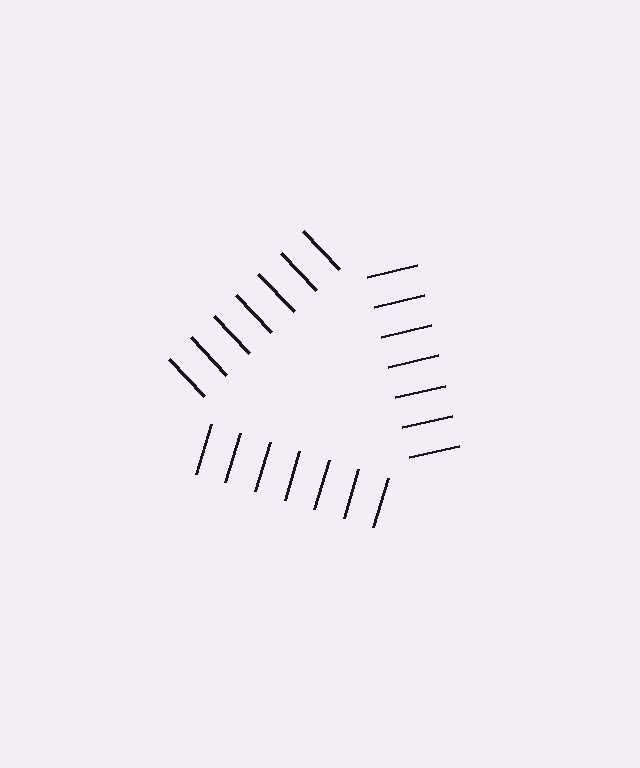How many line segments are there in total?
21 — 7 along each of the 3 edges.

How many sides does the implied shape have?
3 sides — the line-ends trace a triangle.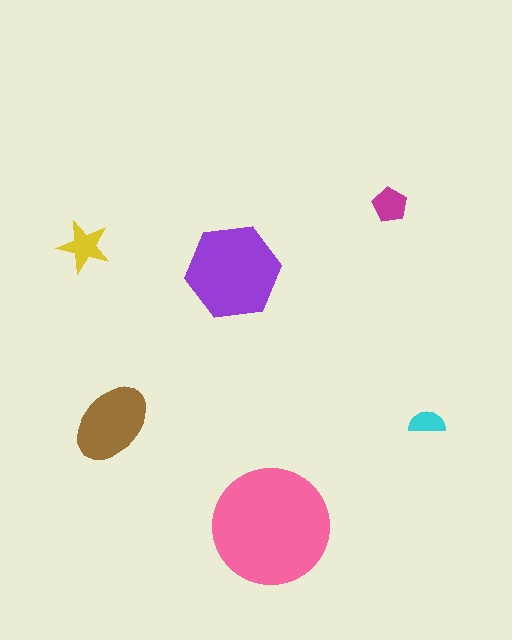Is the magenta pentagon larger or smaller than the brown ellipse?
Smaller.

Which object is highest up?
The magenta pentagon is topmost.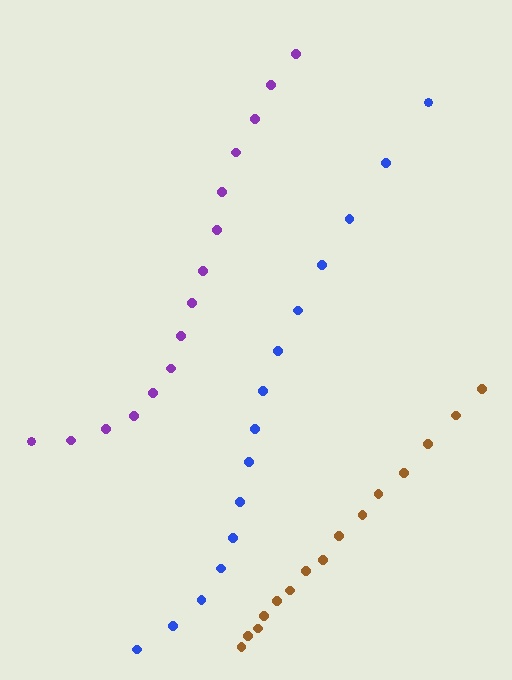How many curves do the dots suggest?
There are 3 distinct paths.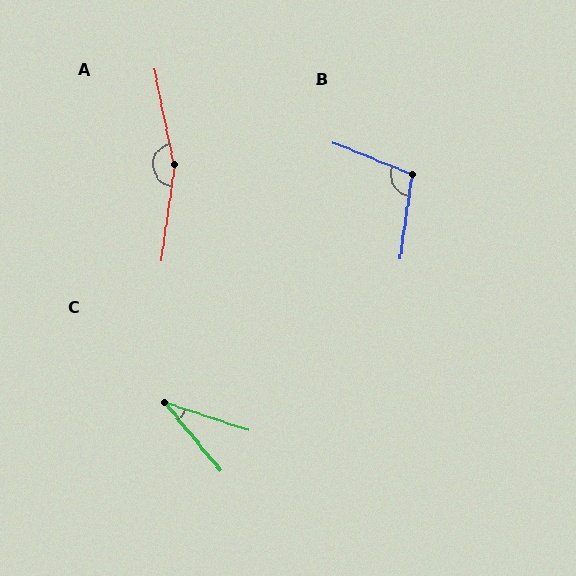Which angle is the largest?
A, at approximately 161 degrees.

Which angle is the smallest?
C, at approximately 32 degrees.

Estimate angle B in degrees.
Approximately 104 degrees.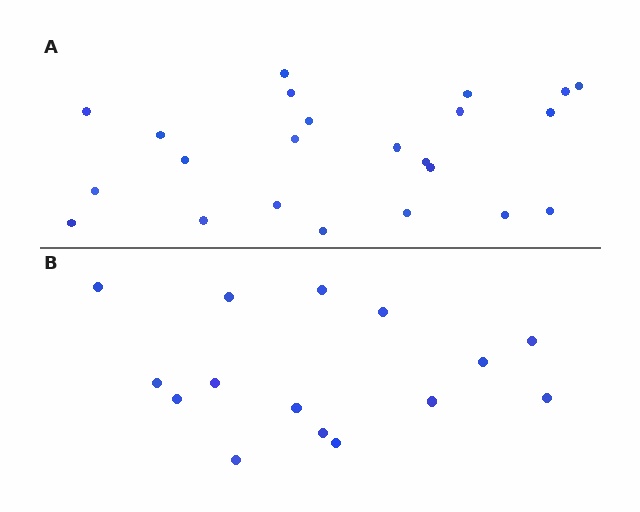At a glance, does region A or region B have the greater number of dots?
Region A (the top region) has more dots.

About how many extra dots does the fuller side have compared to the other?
Region A has roughly 8 or so more dots than region B.